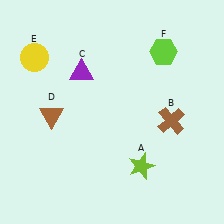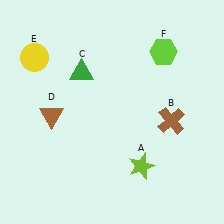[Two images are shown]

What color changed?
The triangle (C) changed from purple in Image 1 to green in Image 2.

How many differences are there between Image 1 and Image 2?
There is 1 difference between the two images.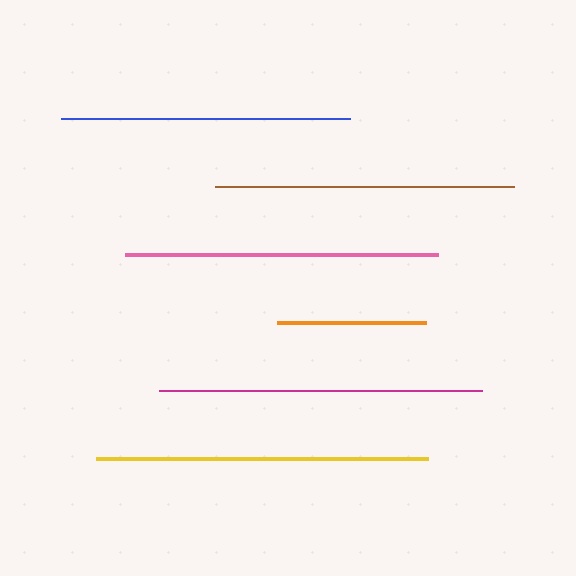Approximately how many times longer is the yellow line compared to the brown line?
The yellow line is approximately 1.1 times the length of the brown line.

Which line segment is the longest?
The yellow line is the longest at approximately 332 pixels.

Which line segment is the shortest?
The orange line is the shortest at approximately 150 pixels.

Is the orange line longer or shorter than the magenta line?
The magenta line is longer than the orange line.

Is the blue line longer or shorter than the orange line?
The blue line is longer than the orange line.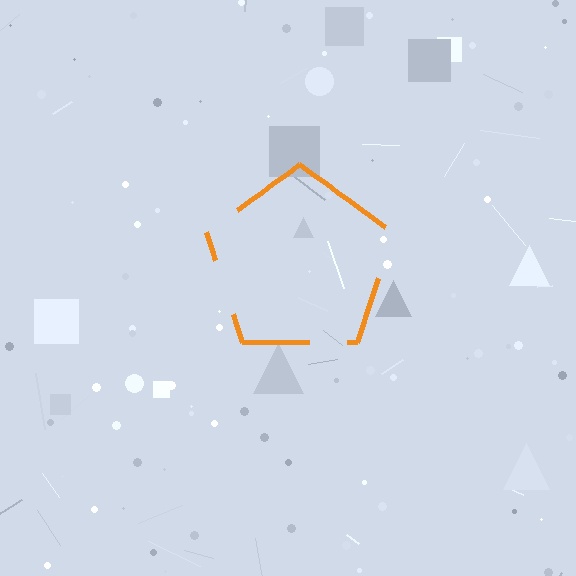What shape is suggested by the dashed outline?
The dashed outline suggests a pentagon.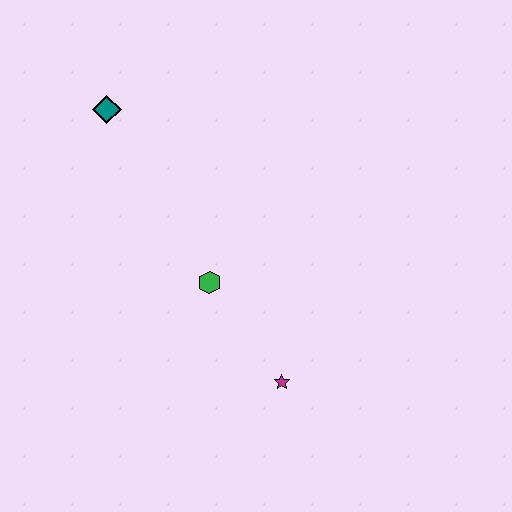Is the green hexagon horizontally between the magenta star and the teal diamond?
Yes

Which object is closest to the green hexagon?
The magenta star is closest to the green hexagon.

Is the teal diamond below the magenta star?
No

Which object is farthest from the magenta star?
The teal diamond is farthest from the magenta star.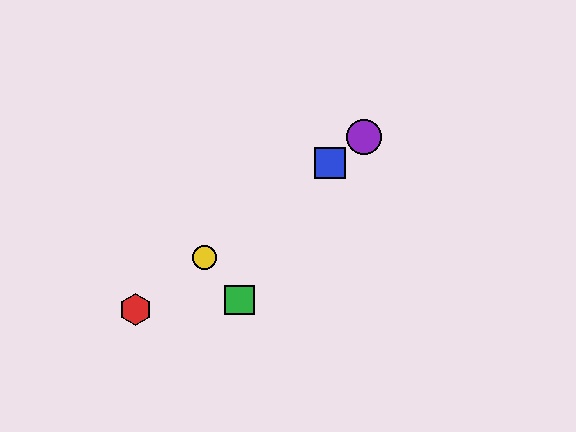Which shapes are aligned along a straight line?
The red hexagon, the blue square, the yellow circle, the purple circle are aligned along a straight line.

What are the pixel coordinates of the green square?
The green square is at (240, 300).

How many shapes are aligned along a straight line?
4 shapes (the red hexagon, the blue square, the yellow circle, the purple circle) are aligned along a straight line.